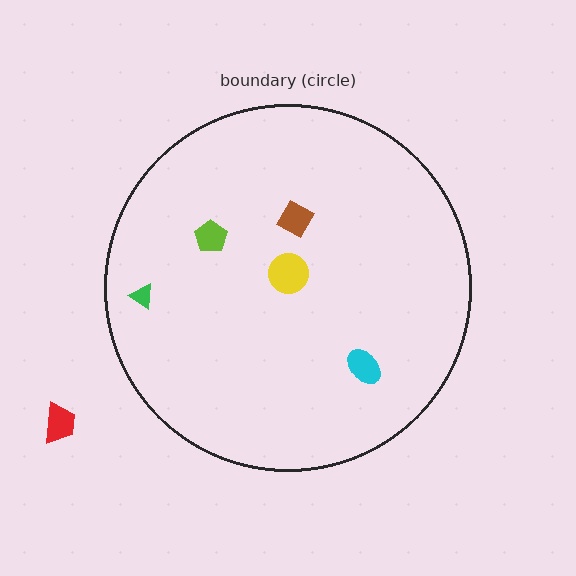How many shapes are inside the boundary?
5 inside, 1 outside.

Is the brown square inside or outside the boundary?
Inside.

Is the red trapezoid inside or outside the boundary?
Outside.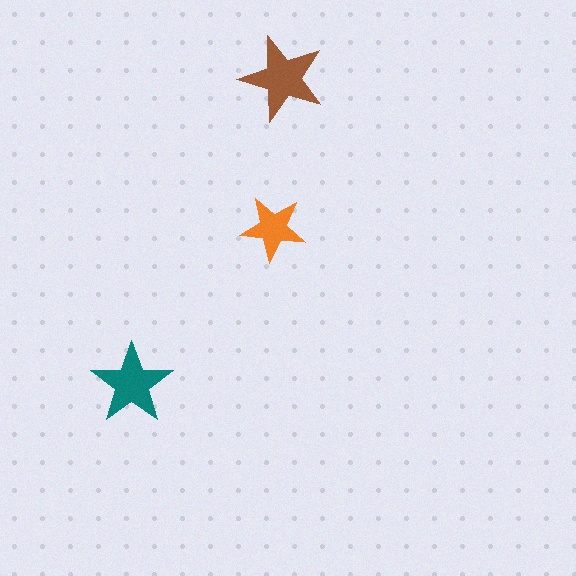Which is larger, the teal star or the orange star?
The teal one.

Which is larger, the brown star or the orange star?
The brown one.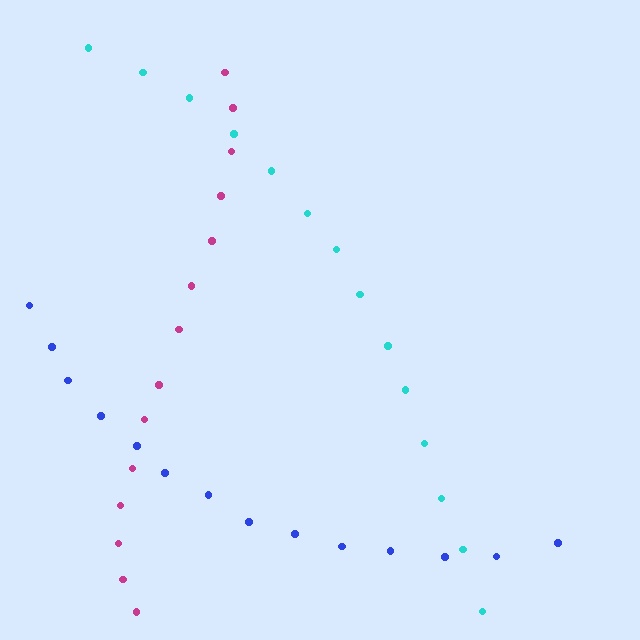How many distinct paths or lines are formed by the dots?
There are 3 distinct paths.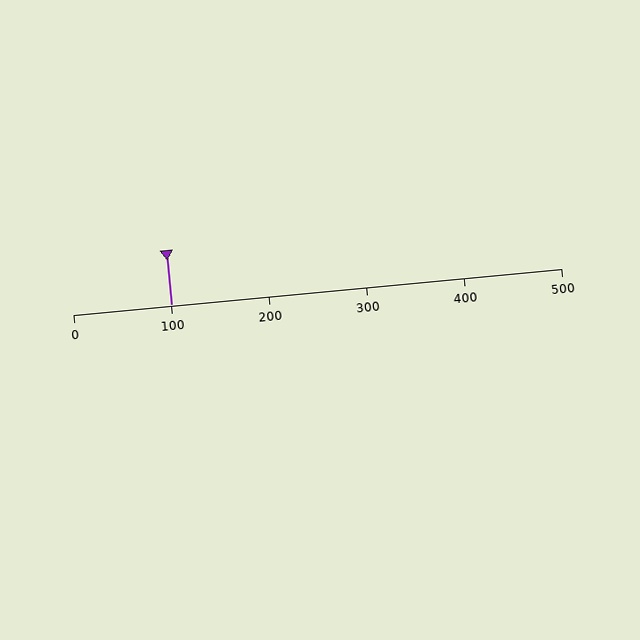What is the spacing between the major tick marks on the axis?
The major ticks are spaced 100 apart.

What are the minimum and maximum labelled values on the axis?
The axis runs from 0 to 500.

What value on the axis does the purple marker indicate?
The marker indicates approximately 100.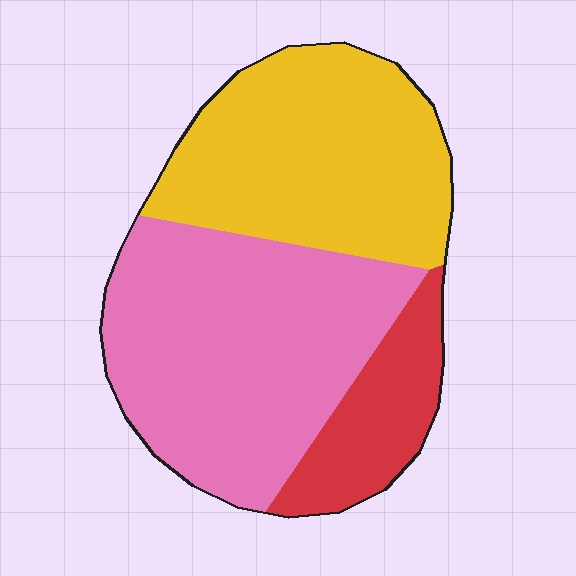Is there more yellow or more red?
Yellow.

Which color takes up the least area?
Red, at roughly 15%.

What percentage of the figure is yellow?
Yellow covers around 40% of the figure.